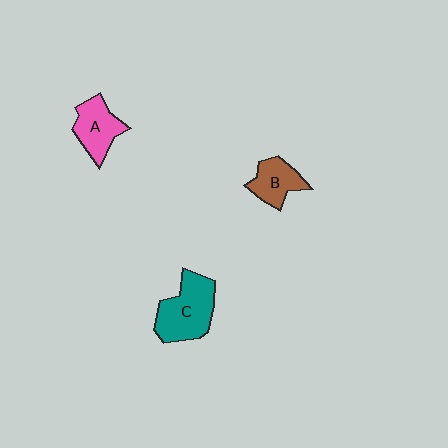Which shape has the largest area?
Shape C (teal).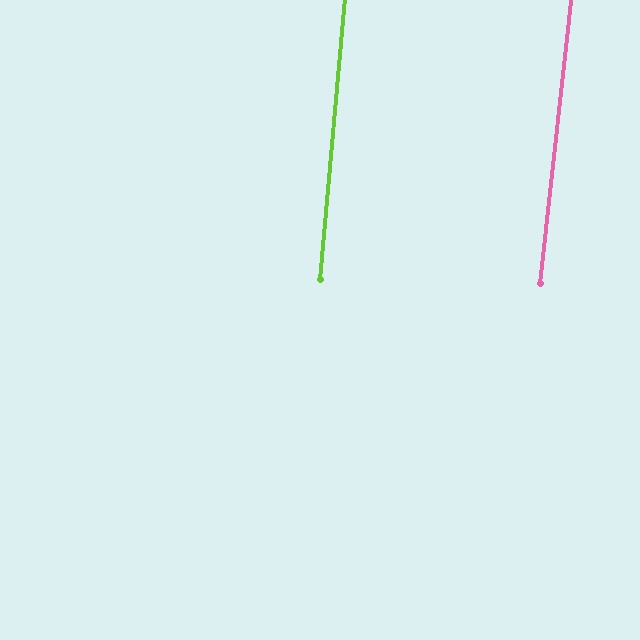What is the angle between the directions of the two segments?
Approximately 1 degree.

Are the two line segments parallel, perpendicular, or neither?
Parallel — their directions differ by only 1.2°.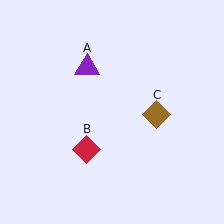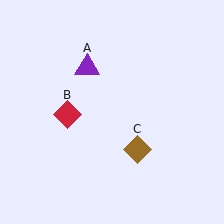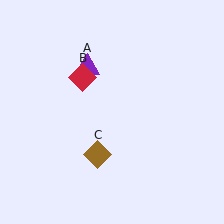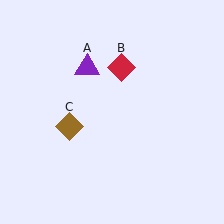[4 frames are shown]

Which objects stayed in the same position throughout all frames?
Purple triangle (object A) remained stationary.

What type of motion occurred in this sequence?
The red diamond (object B), brown diamond (object C) rotated clockwise around the center of the scene.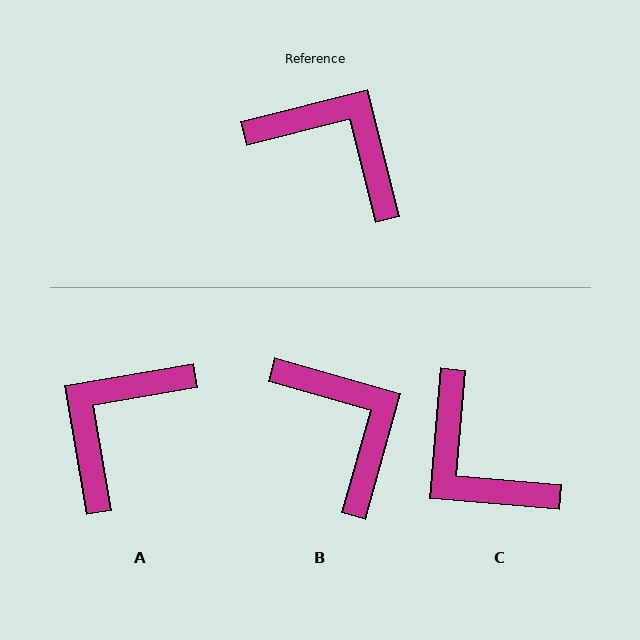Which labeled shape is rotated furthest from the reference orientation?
C, about 161 degrees away.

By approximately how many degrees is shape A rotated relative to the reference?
Approximately 86 degrees counter-clockwise.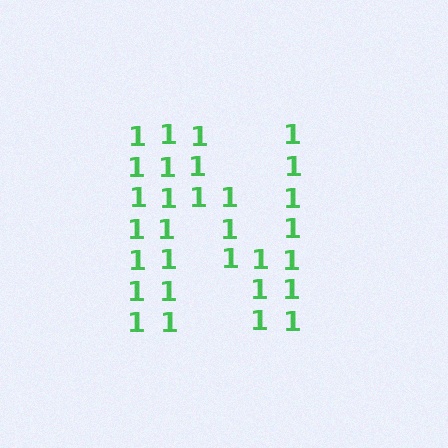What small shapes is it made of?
It is made of small digit 1's.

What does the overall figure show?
The overall figure shows the letter N.